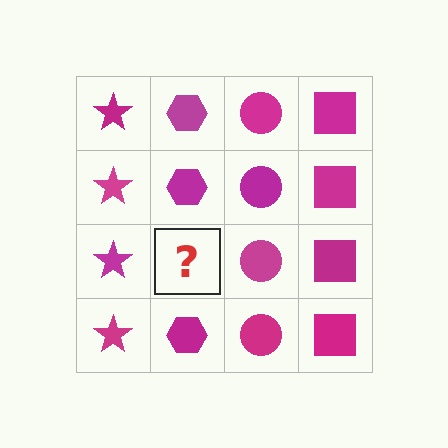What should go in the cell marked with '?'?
The missing cell should contain a magenta hexagon.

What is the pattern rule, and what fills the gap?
The rule is that each column has a consistent shape. The gap should be filled with a magenta hexagon.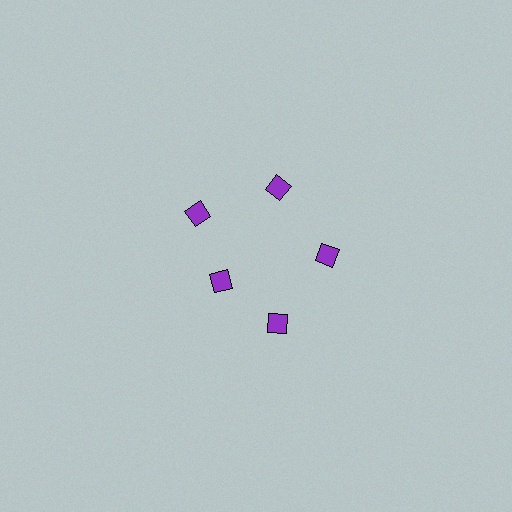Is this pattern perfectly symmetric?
No. The 5 purple diamonds are arranged in a ring, but one element near the 8 o'clock position is pulled inward toward the center, breaking the 5-fold rotational symmetry.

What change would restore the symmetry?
The symmetry would be restored by moving it outward, back onto the ring so that all 5 diamonds sit at equal angles and equal distance from the center.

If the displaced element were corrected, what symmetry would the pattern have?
It would have 5-fold rotational symmetry — the pattern would map onto itself every 72 degrees.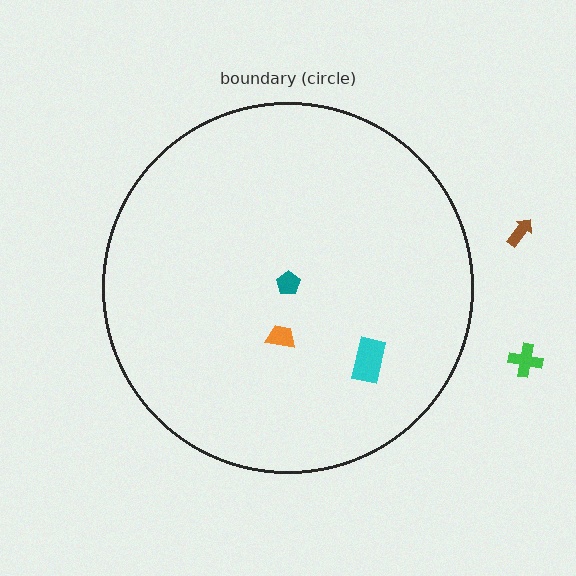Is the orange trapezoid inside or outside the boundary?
Inside.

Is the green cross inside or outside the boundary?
Outside.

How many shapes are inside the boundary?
3 inside, 2 outside.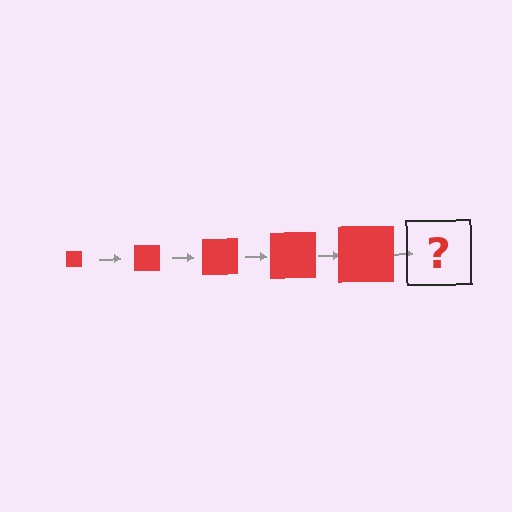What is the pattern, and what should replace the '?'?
The pattern is that the square gets progressively larger each step. The '?' should be a red square, larger than the previous one.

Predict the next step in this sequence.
The next step is a red square, larger than the previous one.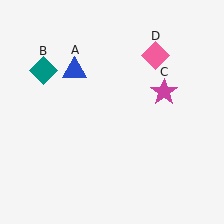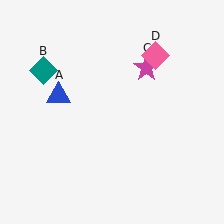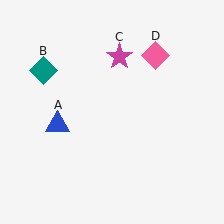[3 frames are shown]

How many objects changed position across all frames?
2 objects changed position: blue triangle (object A), magenta star (object C).